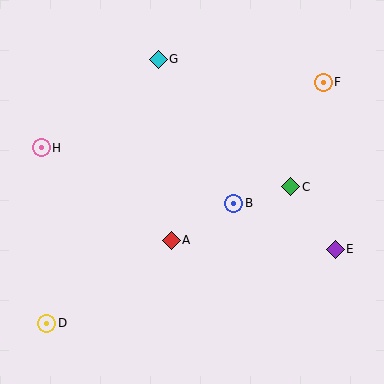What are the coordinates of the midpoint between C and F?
The midpoint between C and F is at (307, 135).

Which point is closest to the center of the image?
Point B at (234, 203) is closest to the center.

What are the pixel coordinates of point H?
Point H is at (41, 148).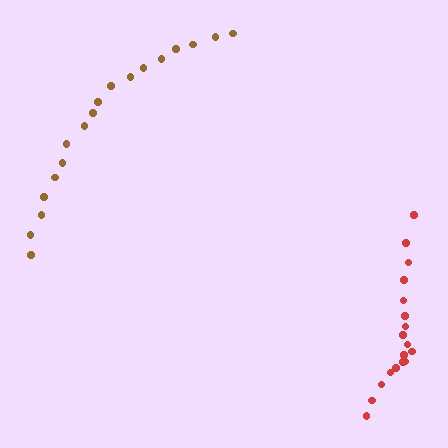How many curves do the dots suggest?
There are 2 distinct paths.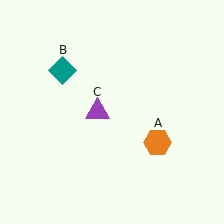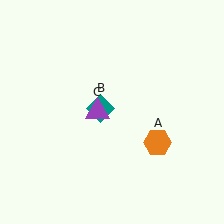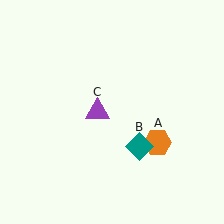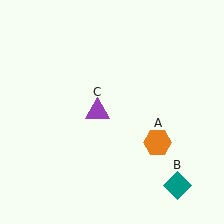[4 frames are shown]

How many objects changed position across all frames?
1 object changed position: teal diamond (object B).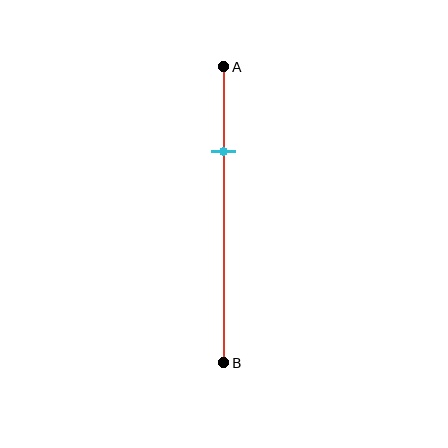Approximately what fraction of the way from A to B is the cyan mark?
The cyan mark is approximately 30% of the way from A to B.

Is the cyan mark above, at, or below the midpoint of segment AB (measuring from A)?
The cyan mark is above the midpoint of segment AB.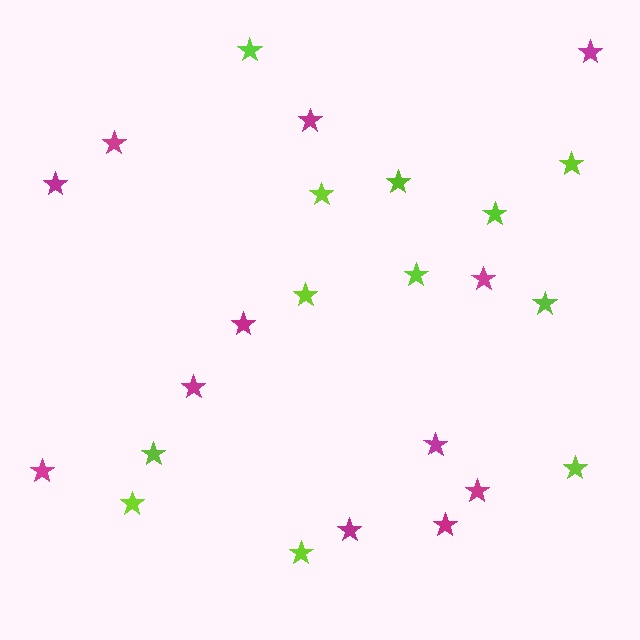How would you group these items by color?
There are 2 groups: one group of magenta stars (12) and one group of lime stars (12).